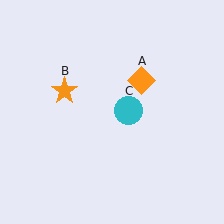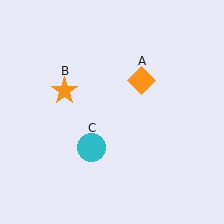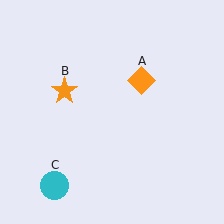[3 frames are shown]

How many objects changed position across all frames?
1 object changed position: cyan circle (object C).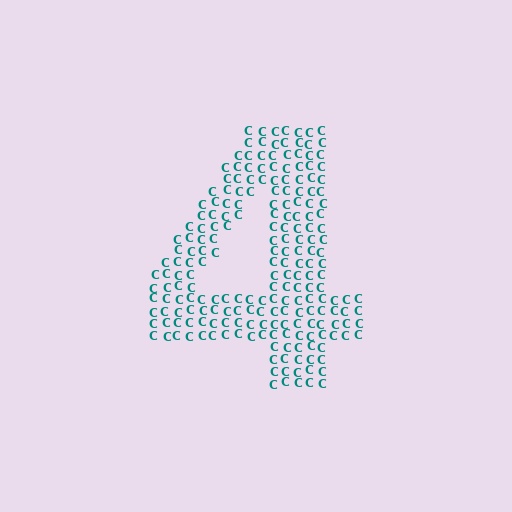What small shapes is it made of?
It is made of small letter C's.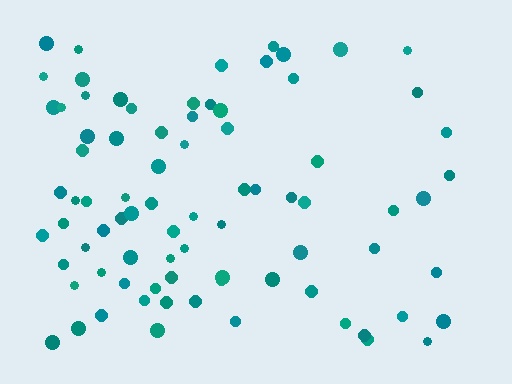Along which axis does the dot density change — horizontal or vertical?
Horizontal.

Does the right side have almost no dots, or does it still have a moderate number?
Still a moderate number, just noticeably fewer than the left.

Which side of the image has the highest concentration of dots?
The left.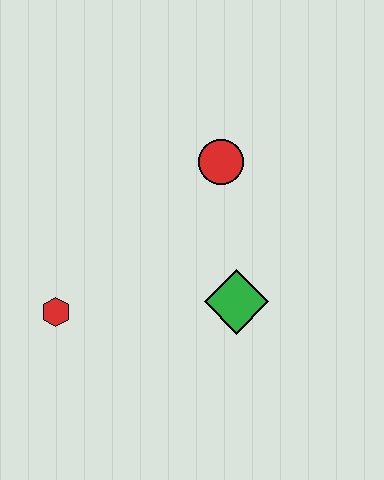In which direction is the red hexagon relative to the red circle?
The red hexagon is to the left of the red circle.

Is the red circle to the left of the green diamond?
Yes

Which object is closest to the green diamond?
The red circle is closest to the green diamond.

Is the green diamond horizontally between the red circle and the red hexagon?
No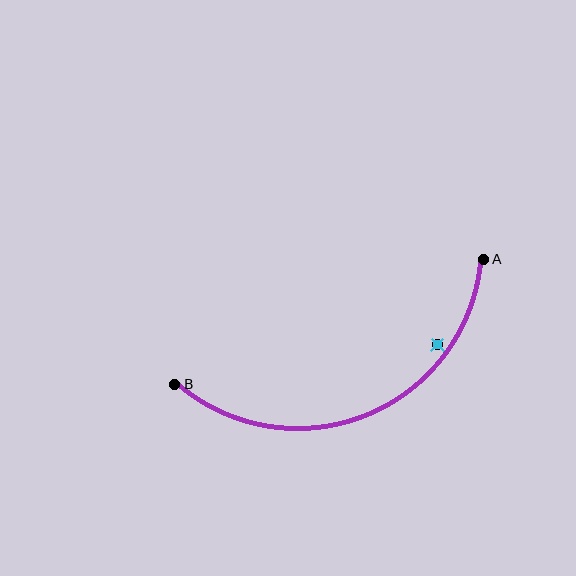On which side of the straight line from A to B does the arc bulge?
The arc bulges below the straight line connecting A and B.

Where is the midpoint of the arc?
The arc midpoint is the point on the curve farthest from the straight line joining A and B. It sits below that line.